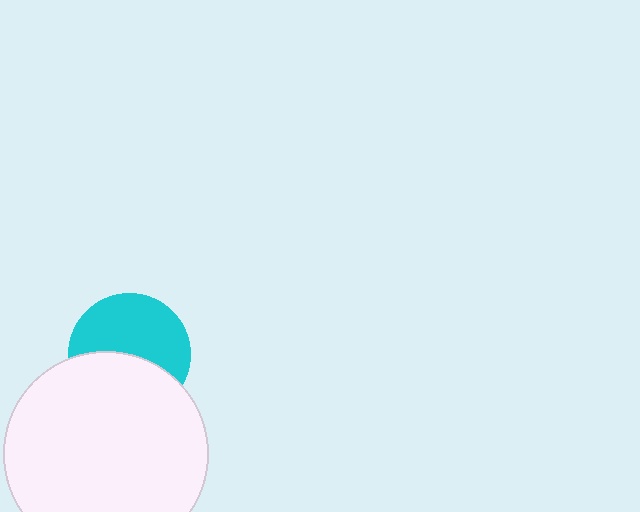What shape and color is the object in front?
The object in front is a white circle.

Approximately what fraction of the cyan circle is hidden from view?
Roughly 44% of the cyan circle is hidden behind the white circle.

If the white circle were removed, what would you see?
You would see the complete cyan circle.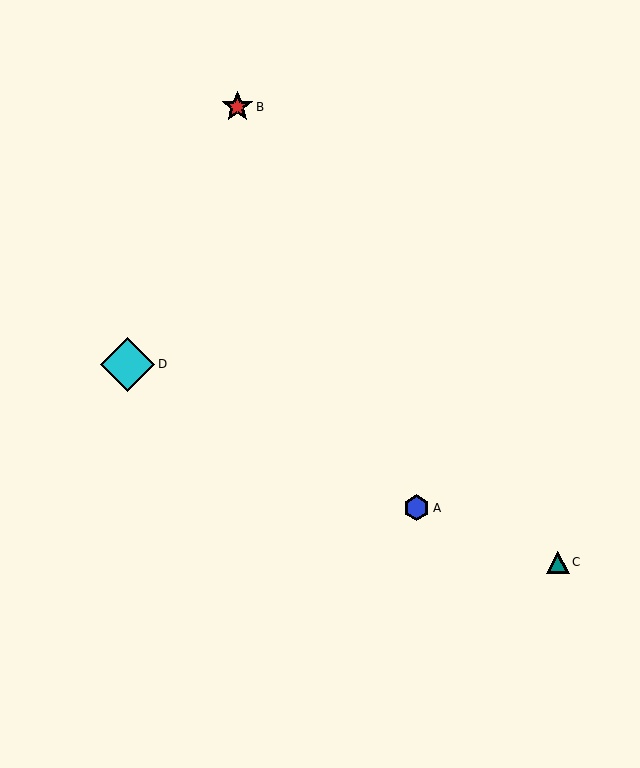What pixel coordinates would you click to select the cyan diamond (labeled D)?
Click at (128, 364) to select the cyan diamond D.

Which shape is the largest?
The cyan diamond (labeled D) is the largest.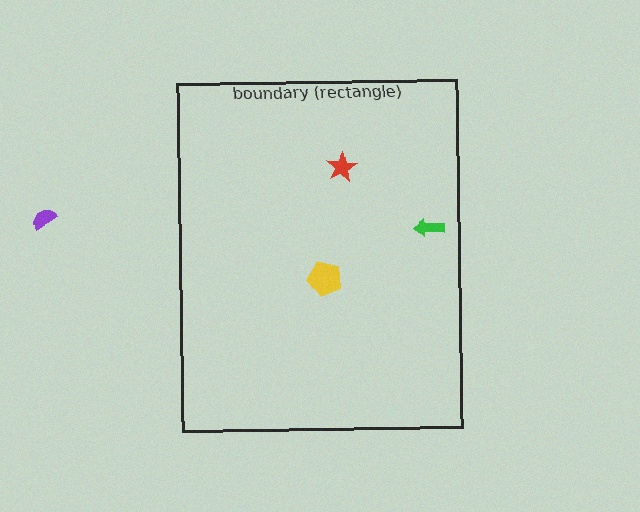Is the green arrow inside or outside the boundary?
Inside.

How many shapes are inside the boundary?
3 inside, 1 outside.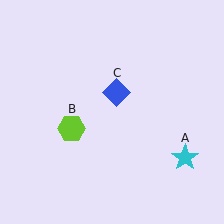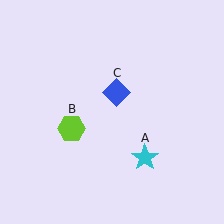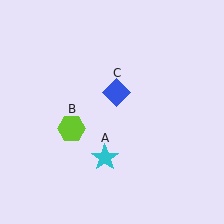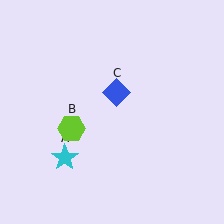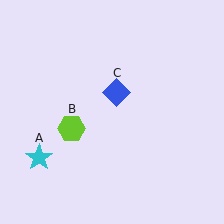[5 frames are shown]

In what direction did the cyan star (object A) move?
The cyan star (object A) moved left.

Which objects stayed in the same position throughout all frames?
Lime hexagon (object B) and blue diamond (object C) remained stationary.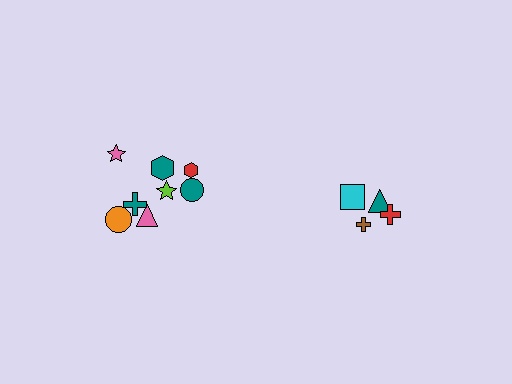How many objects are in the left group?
There are 8 objects.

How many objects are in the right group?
There are 4 objects.